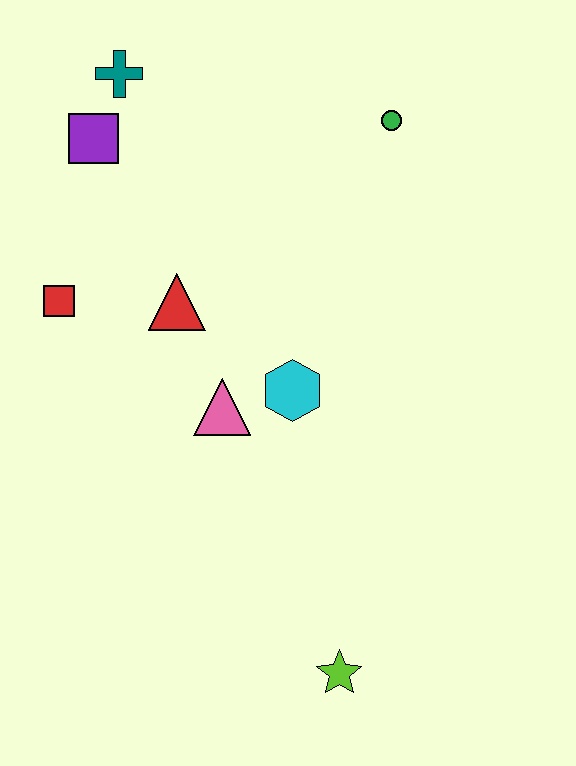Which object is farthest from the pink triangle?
The teal cross is farthest from the pink triangle.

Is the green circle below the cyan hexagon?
No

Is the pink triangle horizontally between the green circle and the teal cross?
Yes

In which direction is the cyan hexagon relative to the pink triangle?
The cyan hexagon is to the right of the pink triangle.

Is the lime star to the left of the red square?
No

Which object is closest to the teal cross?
The purple square is closest to the teal cross.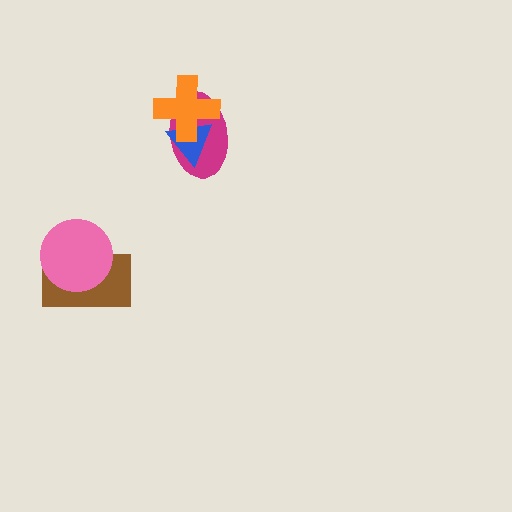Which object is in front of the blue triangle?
The orange cross is in front of the blue triangle.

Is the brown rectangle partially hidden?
Yes, it is partially covered by another shape.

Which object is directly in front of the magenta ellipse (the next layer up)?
The blue triangle is directly in front of the magenta ellipse.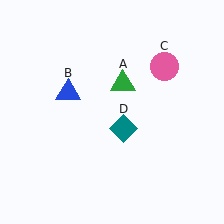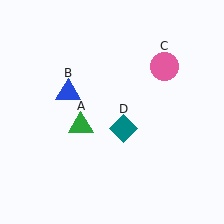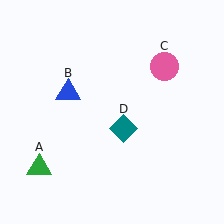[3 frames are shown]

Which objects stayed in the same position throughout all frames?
Blue triangle (object B) and pink circle (object C) and teal diamond (object D) remained stationary.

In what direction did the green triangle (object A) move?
The green triangle (object A) moved down and to the left.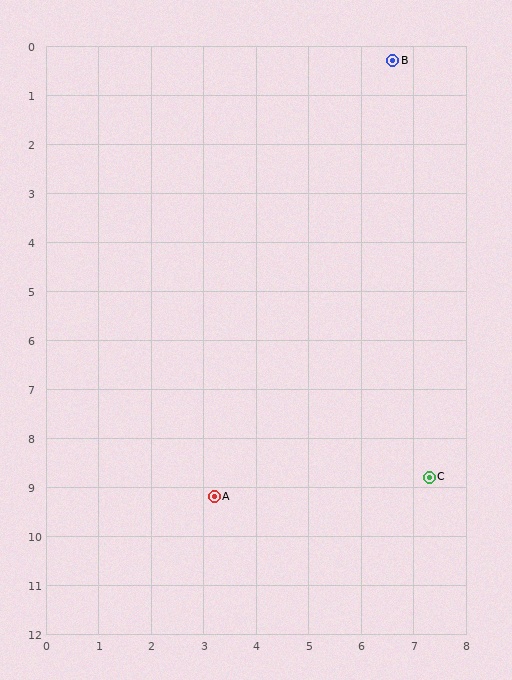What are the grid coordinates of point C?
Point C is at approximately (7.3, 8.8).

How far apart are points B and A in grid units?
Points B and A are about 9.5 grid units apart.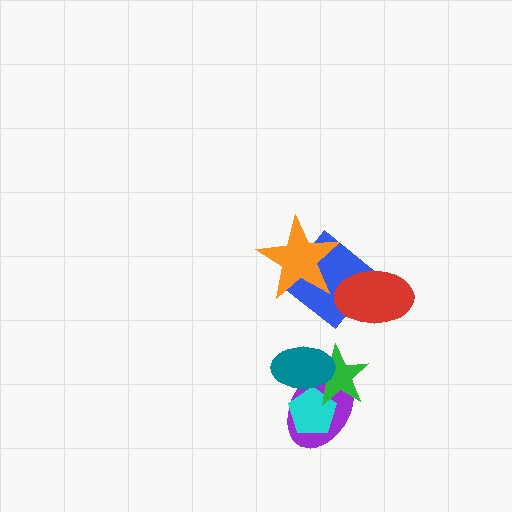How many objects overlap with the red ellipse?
1 object overlaps with the red ellipse.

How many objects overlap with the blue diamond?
2 objects overlap with the blue diamond.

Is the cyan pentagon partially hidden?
Yes, it is partially covered by another shape.